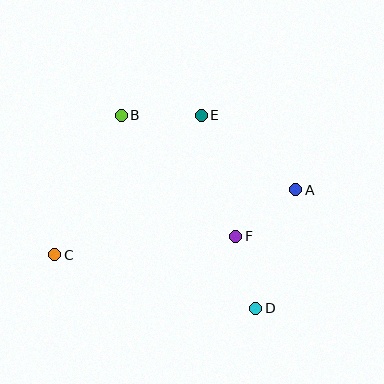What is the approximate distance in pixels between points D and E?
The distance between D and E is approximately 201 pixels.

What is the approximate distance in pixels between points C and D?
The distance between C and D is approximately 208 pixels.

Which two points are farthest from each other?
Points A and C are farthest from each other.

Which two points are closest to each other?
Points D and F are closest to each other.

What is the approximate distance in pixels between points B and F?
The distance between B and F is approximately 166 pixels.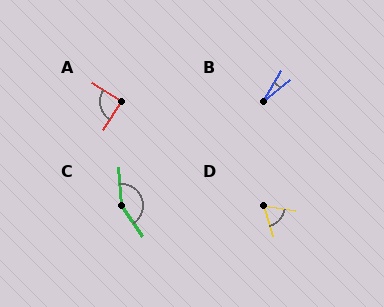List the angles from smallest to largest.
B (20°), D (63°), A (90°), C (150°).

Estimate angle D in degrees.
Approximately 63 degrees.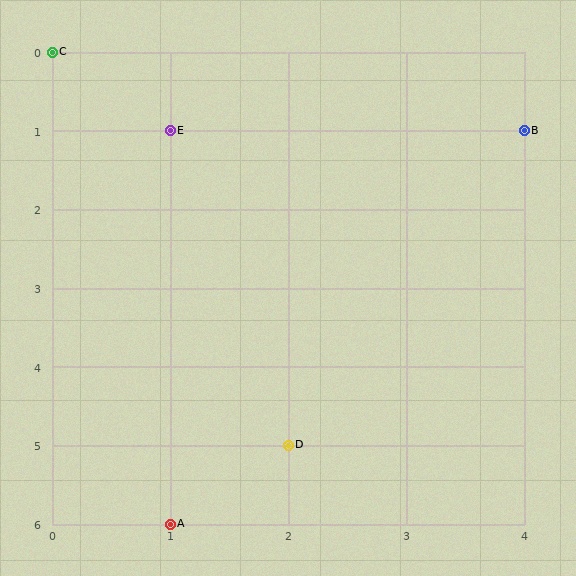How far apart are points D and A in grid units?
Points D and A are 1 column and 1 row apart (about 1.4 grid units diagonally).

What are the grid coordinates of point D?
Point D is at grid coordinates (2, 5).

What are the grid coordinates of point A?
Point A is at grid coordinates (1, 6).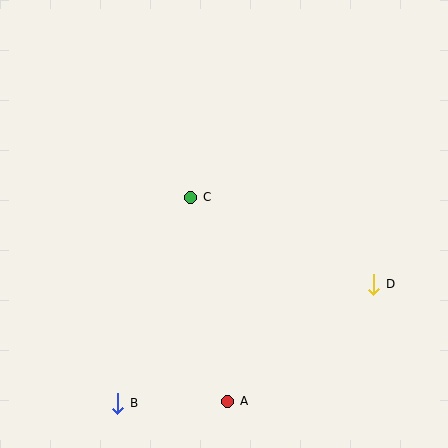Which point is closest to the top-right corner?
Point D is closest to the top-right corner.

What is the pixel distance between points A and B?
The distance between A and B is 110 pixels.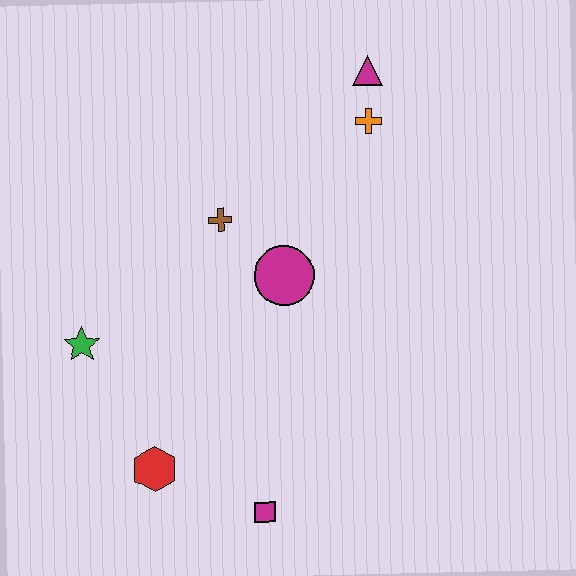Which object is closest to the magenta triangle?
The orange cross is closest to the magenta triangle.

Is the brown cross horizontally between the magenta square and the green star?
Yes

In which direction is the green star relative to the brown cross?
The green star is to the left of the brown cross.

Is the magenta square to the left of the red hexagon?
No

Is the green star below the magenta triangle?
Yes